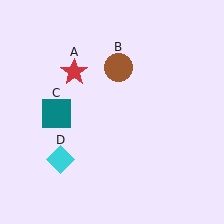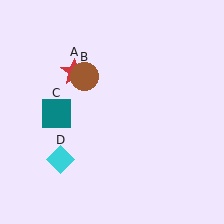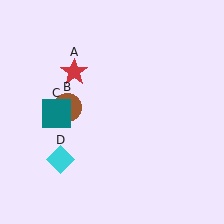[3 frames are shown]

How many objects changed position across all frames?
1 object changed position: brown circle (object B).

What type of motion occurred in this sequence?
The brown circle (object B) rotated counterclockwise around the center of the scene.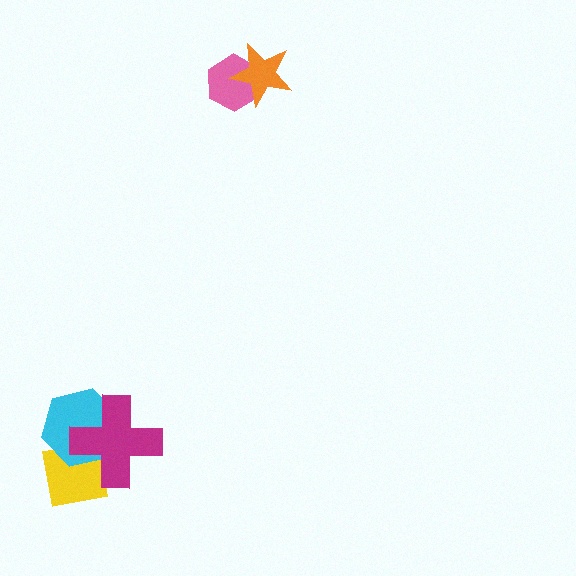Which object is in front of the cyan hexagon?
The magenta cross is in front of the cyan hexagon.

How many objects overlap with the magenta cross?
2 objects overlap with the magenta cross.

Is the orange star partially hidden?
No, no other shape covers it.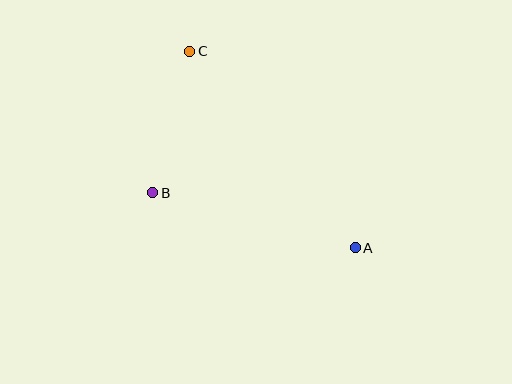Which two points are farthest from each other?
Points A and C are farthest from each other.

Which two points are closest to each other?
Points B and C are closest to each other.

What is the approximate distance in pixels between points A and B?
The distance between A and B is approximately 210 pixels.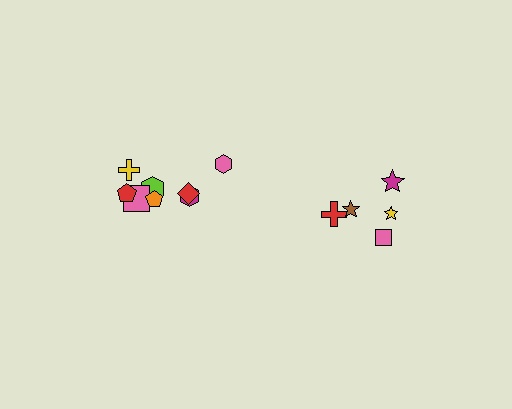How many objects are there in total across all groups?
There are 13 objects.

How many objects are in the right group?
There are 5 objects.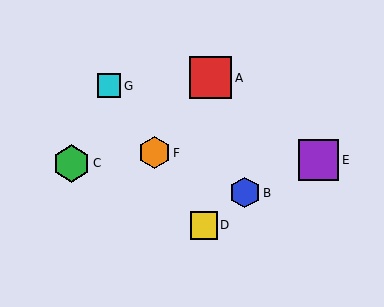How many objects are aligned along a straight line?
3 objects (D, F, G) are aligned along a straight line.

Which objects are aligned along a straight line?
Objects D, F, G are aligned along a straight line.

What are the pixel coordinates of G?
Object G is at (109, 86).